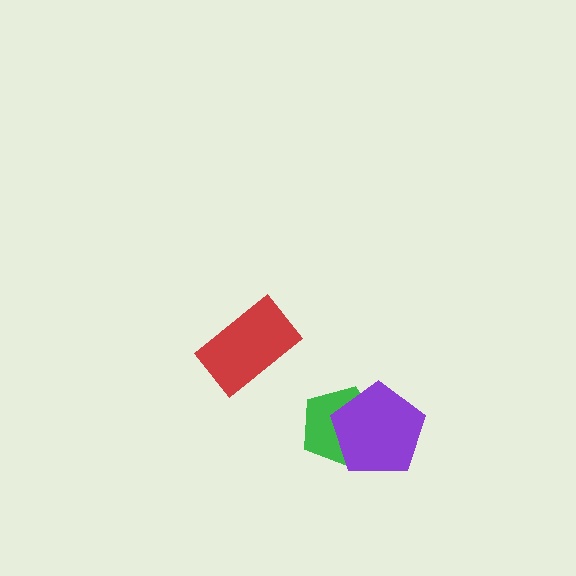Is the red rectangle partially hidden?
No, no other shape covers it.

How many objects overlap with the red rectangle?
0 objects overlap with the red rectangle.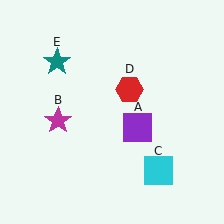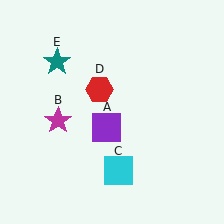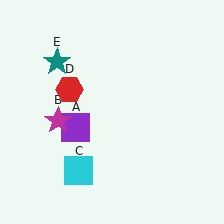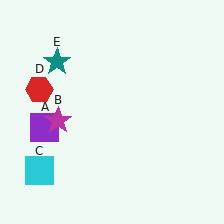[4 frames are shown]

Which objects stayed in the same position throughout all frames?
Magenta star (object B) and teal star (object E) remained stationary.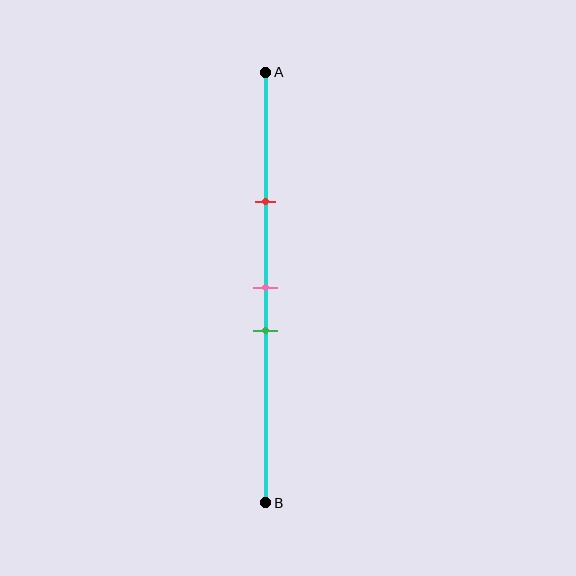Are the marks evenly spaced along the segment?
No, the marks are not evenly spaced.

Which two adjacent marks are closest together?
The pink and green marks are the closest adjacent pair.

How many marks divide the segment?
There are 3 marks dividing the segment.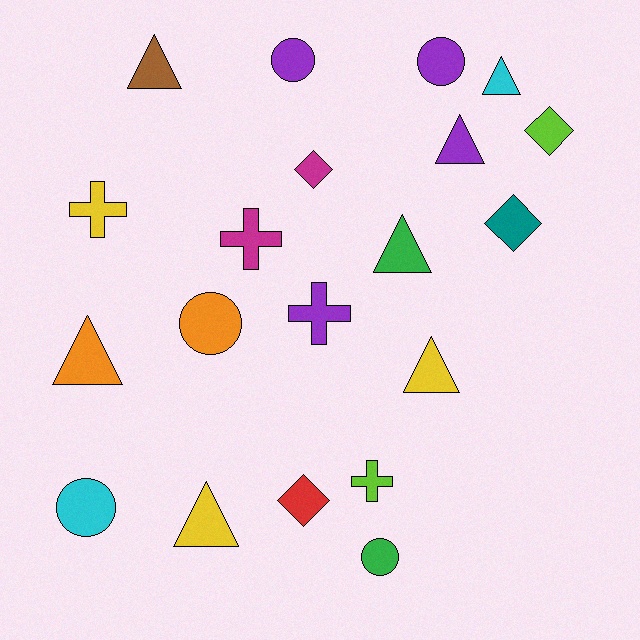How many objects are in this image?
There are 20 objects.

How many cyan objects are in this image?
There are 2 cyan objects.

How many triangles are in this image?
There are 7 triangles.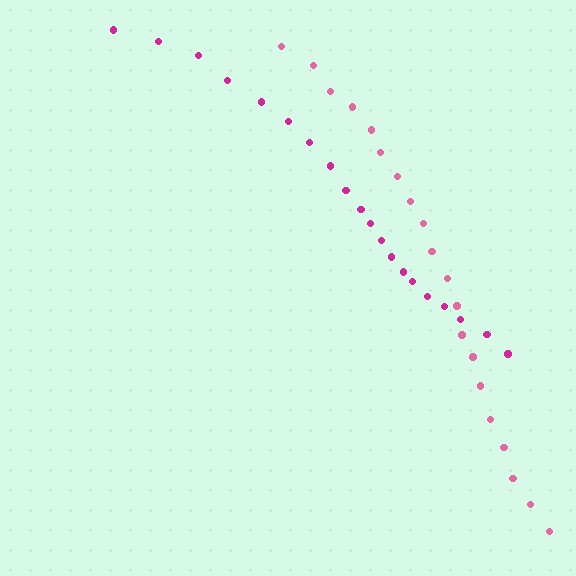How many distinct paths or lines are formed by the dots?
There are 2 distinct paths.